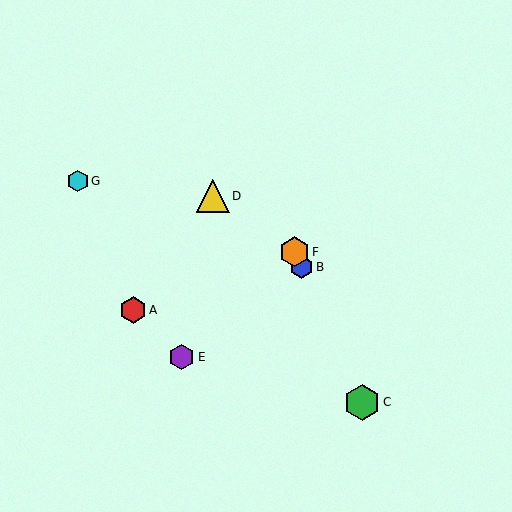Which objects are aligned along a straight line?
Objects B, C, F are aligned along a straight line.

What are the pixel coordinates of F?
Object F is at (294, 252).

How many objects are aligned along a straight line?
3 objects (B, C, F) are aligned along a straight line.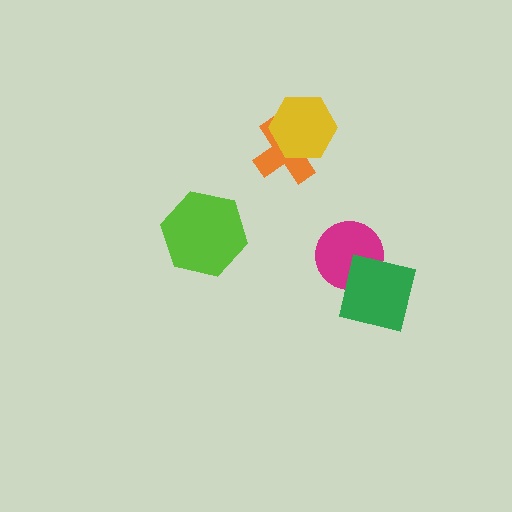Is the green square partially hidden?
No, no other shape covers it.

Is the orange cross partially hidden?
Yes, it is partially covered by another shape.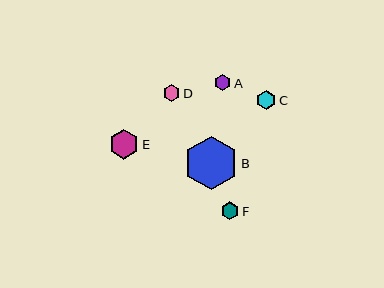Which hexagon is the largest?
Hexagon B is the largest with a size of approximately 53 pixels.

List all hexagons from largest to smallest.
From largest to smallest: B, E, C, F, D, A.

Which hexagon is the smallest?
Hexagon A is the smallest with a size of approximately 16 pixels.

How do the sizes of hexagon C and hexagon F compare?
Hexagon C and hexagon F are approximately the same size.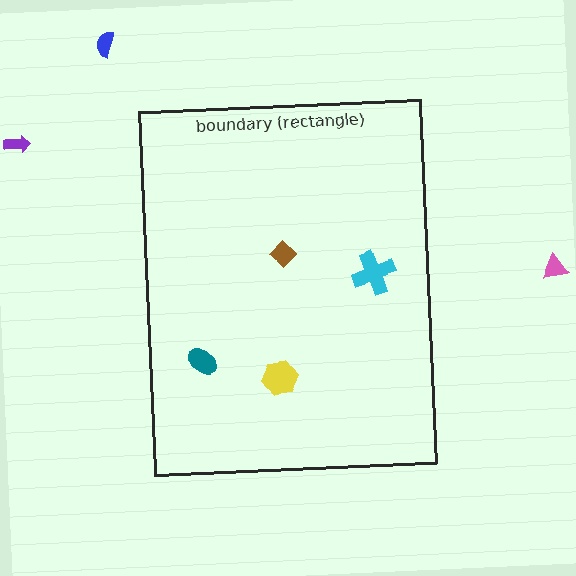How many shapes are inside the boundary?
4 inside, 3 outside.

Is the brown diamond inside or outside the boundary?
Inside.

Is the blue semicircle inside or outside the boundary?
Outside.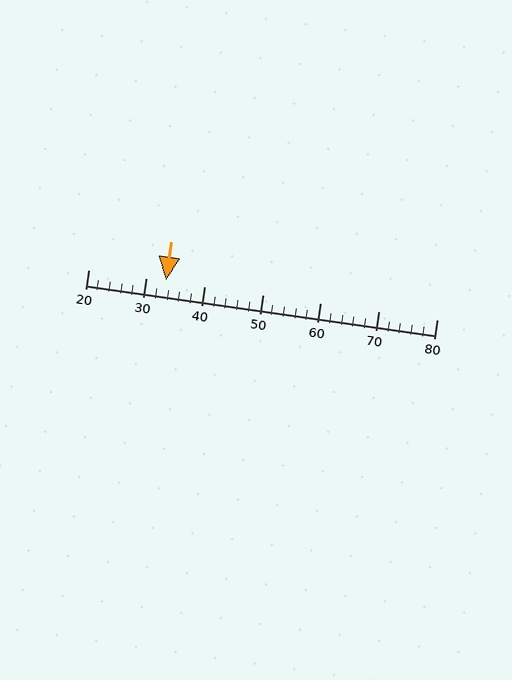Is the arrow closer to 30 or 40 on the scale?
The arrow is closer to 30.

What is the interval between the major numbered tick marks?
The major tick marks are spaced 10 units apart.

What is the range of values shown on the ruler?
The ruler shows values from 20 to 80.